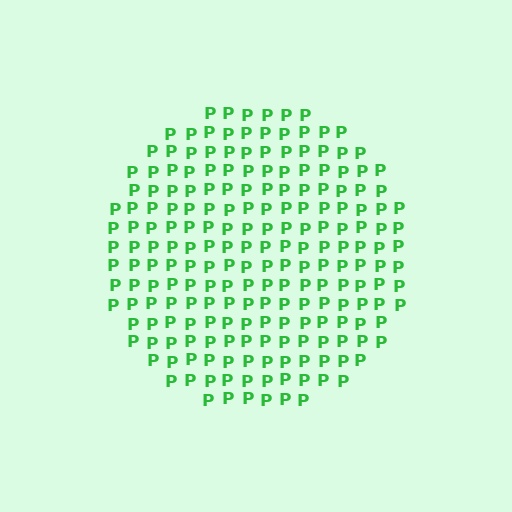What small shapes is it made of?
It is made of small letter P's.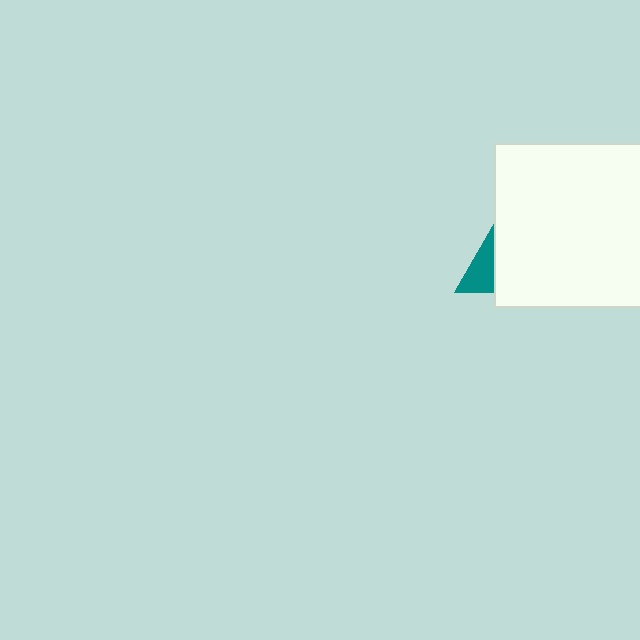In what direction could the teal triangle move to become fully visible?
The teal triangle could move left. That would shift it out from behind the white rectangle entirely.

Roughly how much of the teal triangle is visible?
A small part of it is visible (roughly 32%).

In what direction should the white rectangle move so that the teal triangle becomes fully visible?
The white rectangle should move right. That is the shortest direction to clear the overlap and leave the teal triangle fully visible.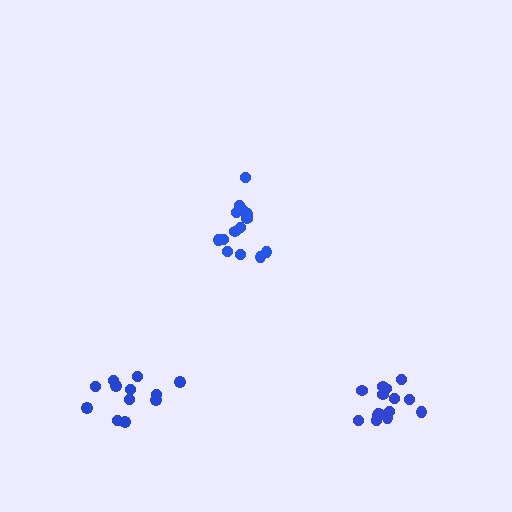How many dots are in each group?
Group 1: 14 dots, Group 2: 16 dots, Group 3: 12 dots (42 total).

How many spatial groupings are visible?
There are 3 spatial groupings.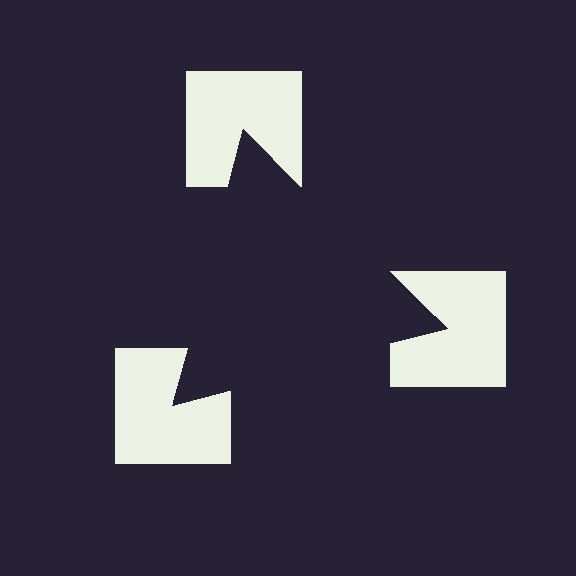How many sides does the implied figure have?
3 sides.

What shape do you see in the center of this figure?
An illusory triangle — its edges are inferred from the aligned wedge cuts in the notched squares, not physically drawn.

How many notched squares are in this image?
There are 3 — one at each vertex of the illusory triangle.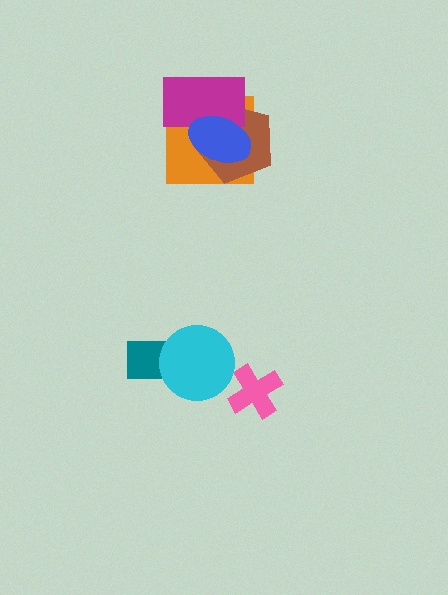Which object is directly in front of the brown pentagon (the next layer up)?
The magenta rectangle is directly in front of the brown pentagon.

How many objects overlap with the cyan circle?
1 object overlaps with the cyan circle.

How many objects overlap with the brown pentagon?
3 objects overlap with the brown pentagon.